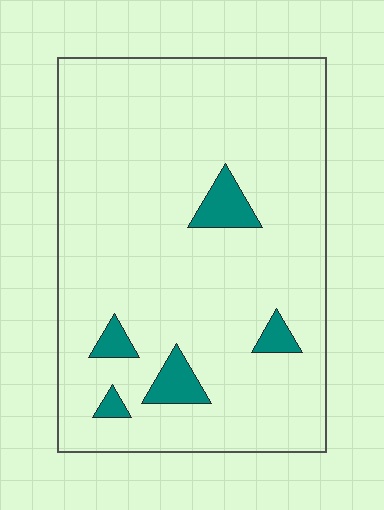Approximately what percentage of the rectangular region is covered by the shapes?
Approximately 5%.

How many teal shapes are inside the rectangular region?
5.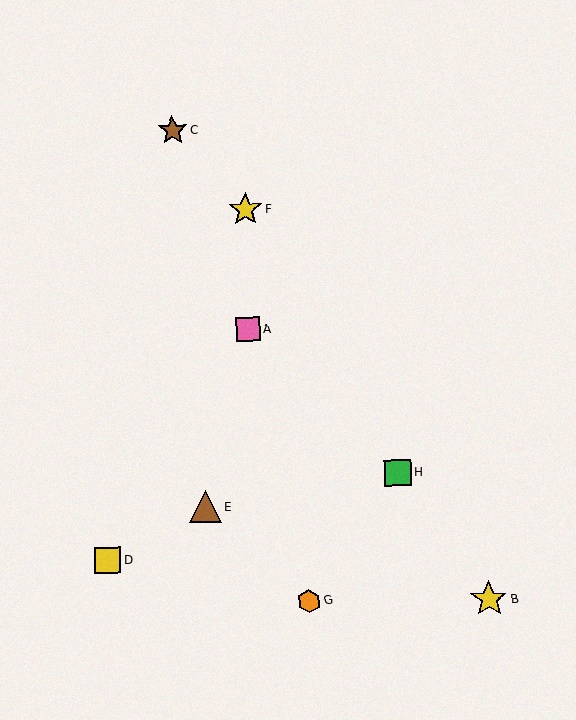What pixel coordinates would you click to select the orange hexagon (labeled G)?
Click at (309, 601) to select the orange hexagon G.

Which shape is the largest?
The yellow star (labeled B) is the largest.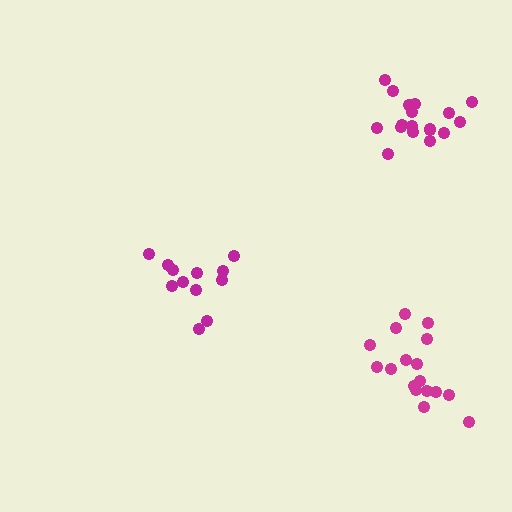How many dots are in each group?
Group 1: 12 dots, Group 2: 17 dots, Group 3: 17 dots (46 total).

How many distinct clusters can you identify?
There are 3 distinct clusters.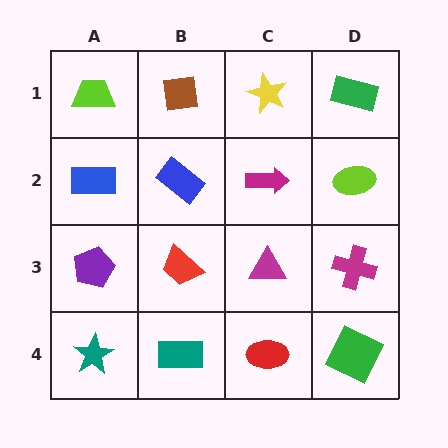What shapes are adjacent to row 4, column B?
A red trapezoid (row 3, column B), a teal star (row 4, column A), a red ellipse (row 4, column C).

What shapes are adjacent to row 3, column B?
A blue rectangle (row 2, column B), a teal rectangle (row 4, column B), a purple pentagon (row 3, column A), a magenta triangle (row 3, column C).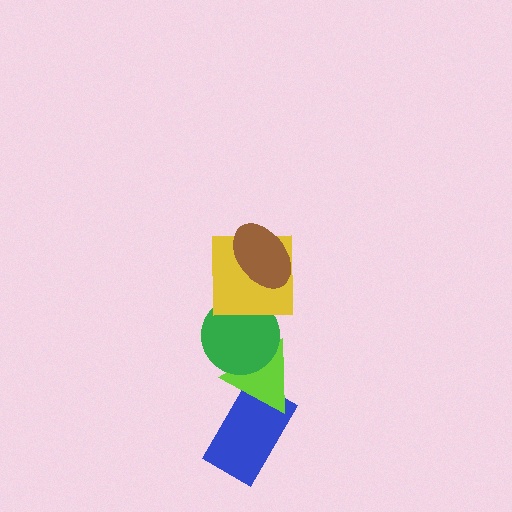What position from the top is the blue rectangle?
The blue rectangle is 5th from the top.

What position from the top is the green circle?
The green circle is 3rd from the top.